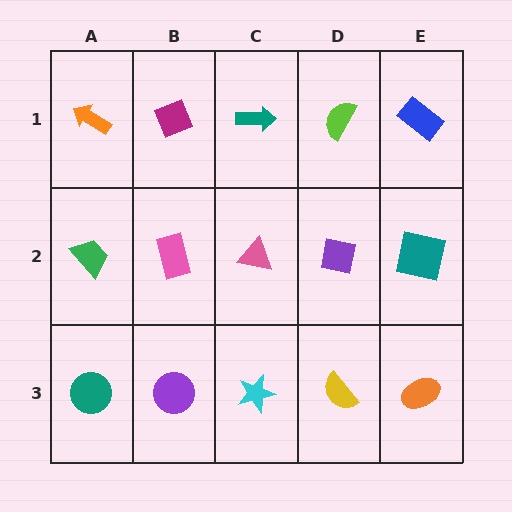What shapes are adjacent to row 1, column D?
A purple square (row 2, column D), a teal arrow (row 1, column C), a blue rectangle (row 1, column E).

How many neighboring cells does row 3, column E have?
2.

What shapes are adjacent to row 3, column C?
A pink triangle (row 2, column C), a purple circle (row 3, column B), a yellow semicircle (row 3, column D).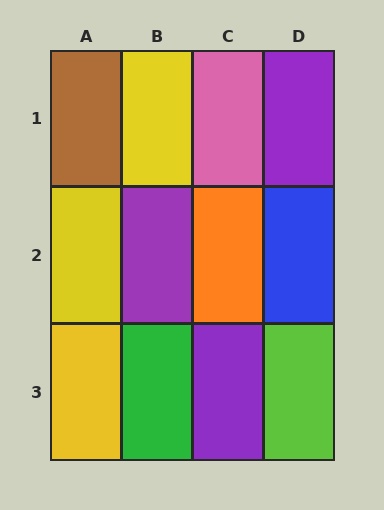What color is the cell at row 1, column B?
Yellow.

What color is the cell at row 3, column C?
Purple.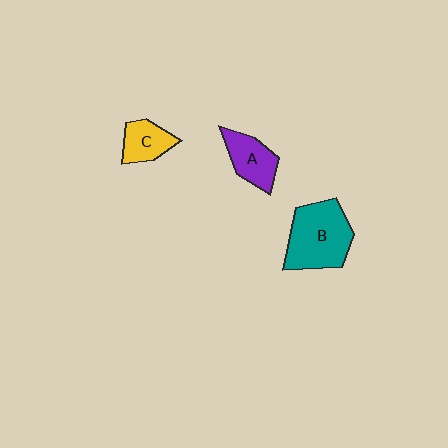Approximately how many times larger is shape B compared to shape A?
Approximately 1.8 times.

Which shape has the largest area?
Shape B (teal).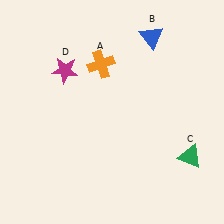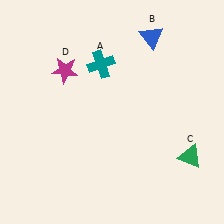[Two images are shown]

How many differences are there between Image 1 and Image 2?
There is 1 difference between the two images.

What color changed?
The cross (A) changed from orange in Image 1 to teal in Image 2.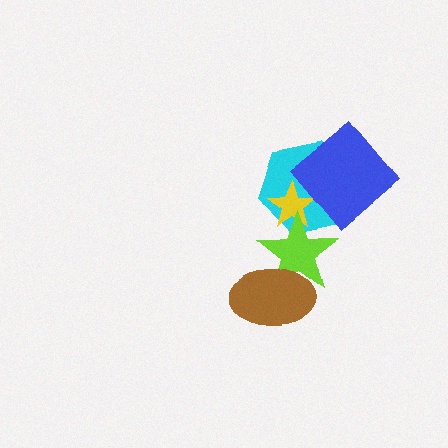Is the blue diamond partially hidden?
No, no other shape covers it.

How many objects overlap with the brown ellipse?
1 object overlaps with the brown ellipse.